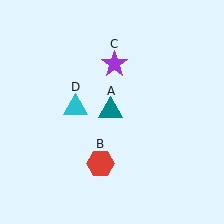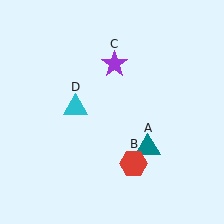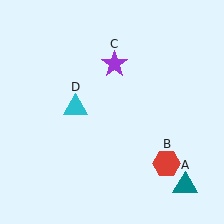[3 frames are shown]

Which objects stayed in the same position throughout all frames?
Purple star (object C) and cyan triangle (object D) remained stationary.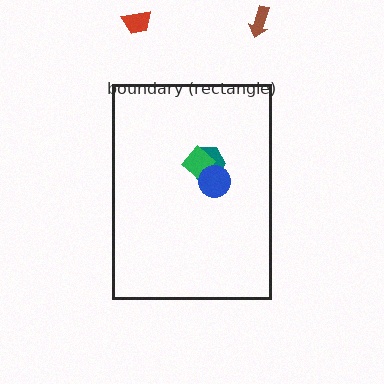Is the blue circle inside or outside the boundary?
Inside.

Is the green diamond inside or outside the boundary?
Inside.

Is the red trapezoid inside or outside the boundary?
Outside.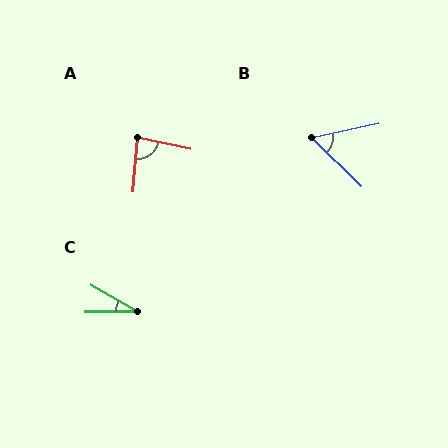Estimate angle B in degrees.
Approximately 56 degrees.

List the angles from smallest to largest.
C (30°), B (56°), A (83°).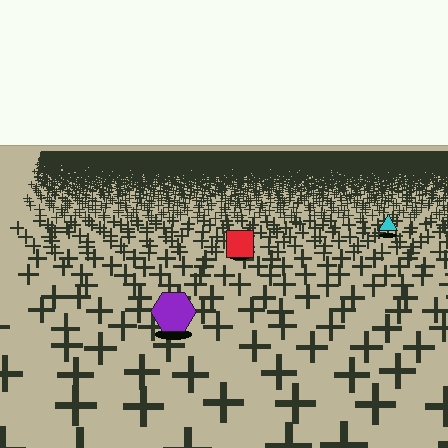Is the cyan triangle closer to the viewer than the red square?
No. The red square is closer — you can tell from the texture gradient: the ground texture is coarser near it.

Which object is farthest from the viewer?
The cyan triangle is farthest from the viewer. It appears smaller and the ground texture around it is denser.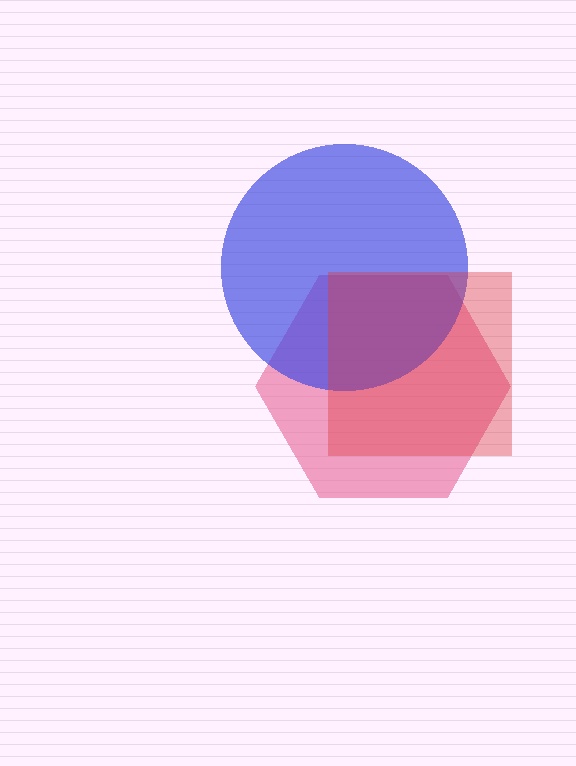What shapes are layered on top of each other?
The layered shapes are: a pink hexagon, a blue circle, a red square.